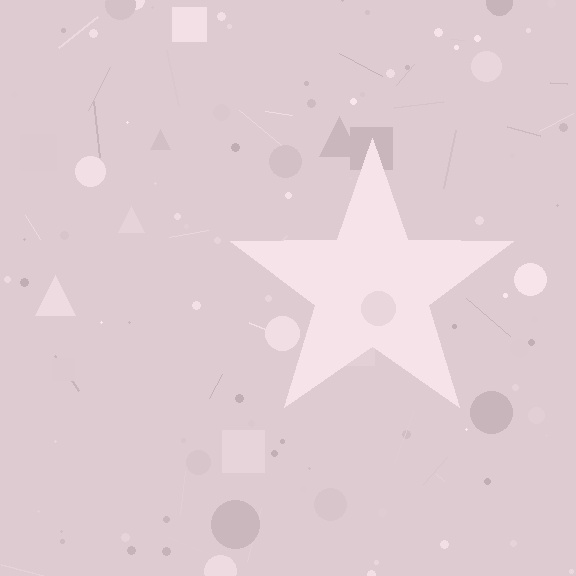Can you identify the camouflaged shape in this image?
The camouflaged shape is a star.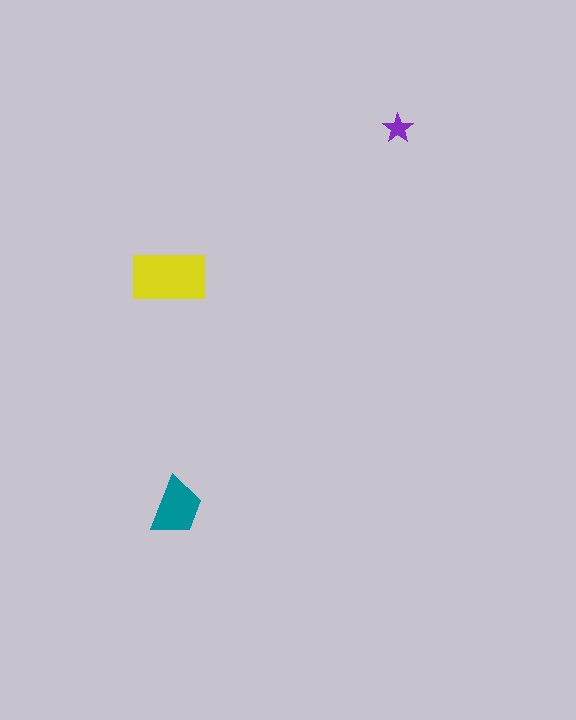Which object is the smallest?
The purple star.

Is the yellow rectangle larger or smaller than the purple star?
Larger.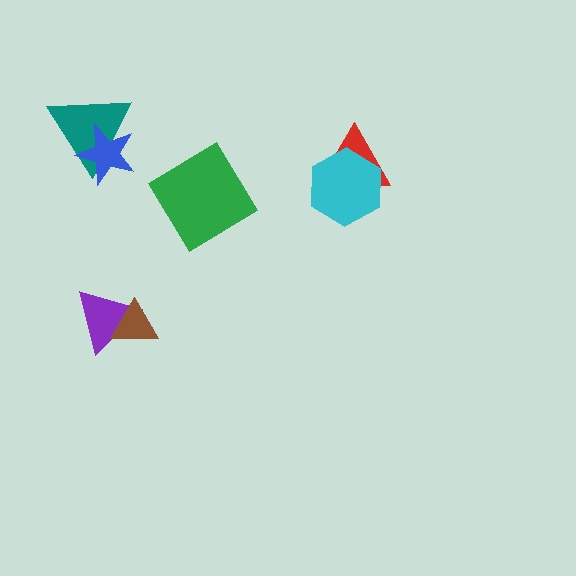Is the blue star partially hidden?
No, no other shape covers it.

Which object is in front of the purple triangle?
The brown triangle is in front of the purple triangle.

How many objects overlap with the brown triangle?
1 object overlaps with the brown triangle.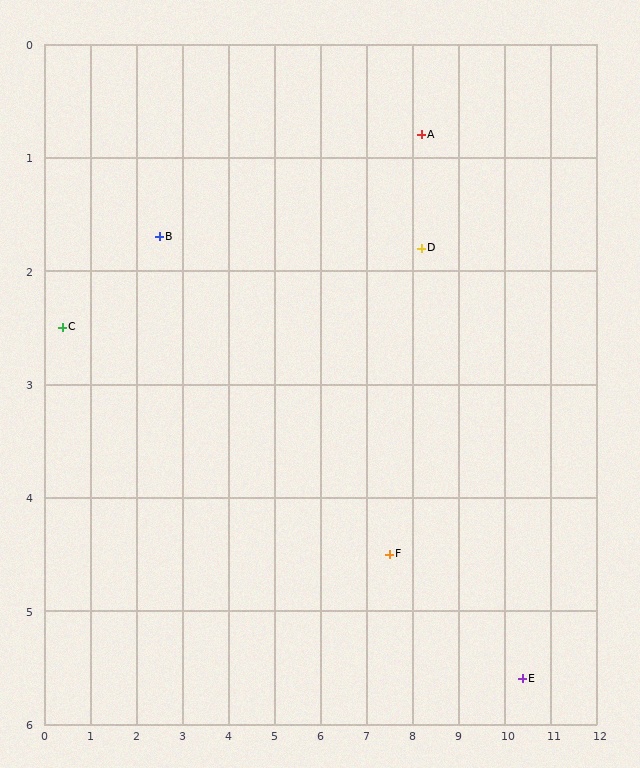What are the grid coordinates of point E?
Point E is at approximately (10.4, 5.6).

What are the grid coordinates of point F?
Point F is at approximately (7.5, 4.5).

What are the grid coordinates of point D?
Point D is at approximately (8.2, 1.8).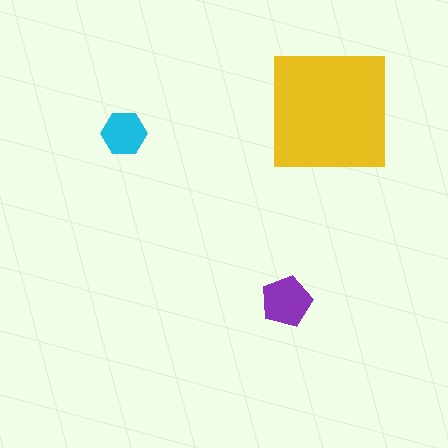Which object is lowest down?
The purple pentagon is bottommost.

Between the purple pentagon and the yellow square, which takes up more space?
The yellow square.